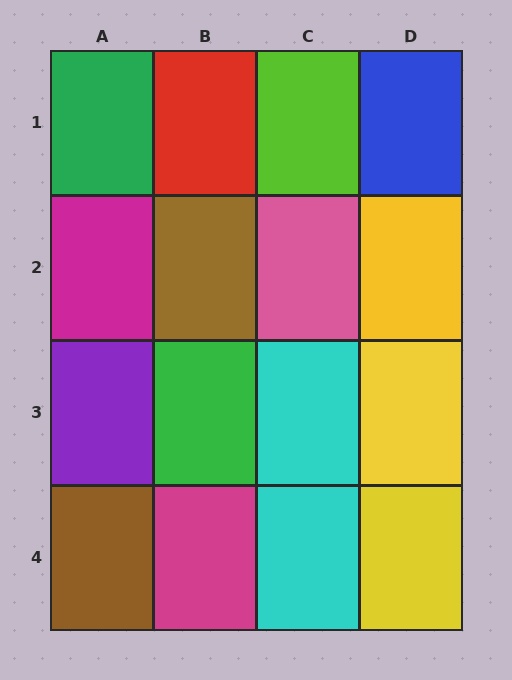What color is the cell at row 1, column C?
Lime.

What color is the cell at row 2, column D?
Yellow.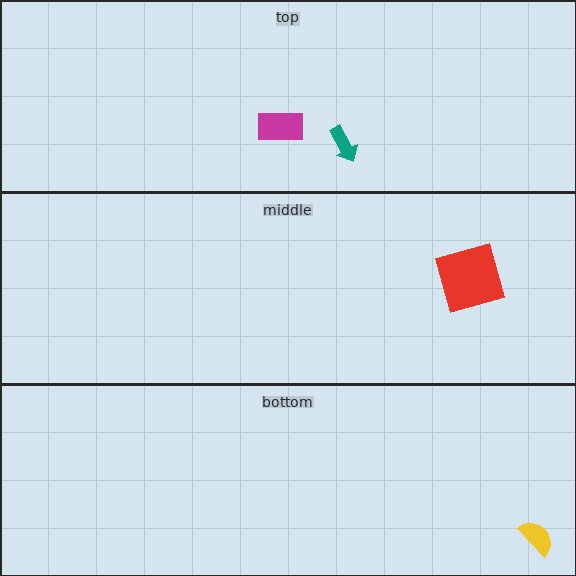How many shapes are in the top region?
2.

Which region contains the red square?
The middle region.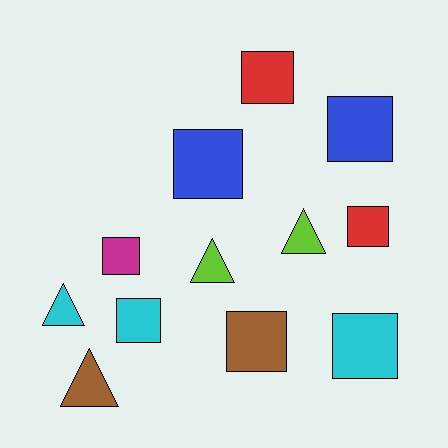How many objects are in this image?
There are 12 objects.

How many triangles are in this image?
There are 4 triangles.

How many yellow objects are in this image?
There are no yellow objects.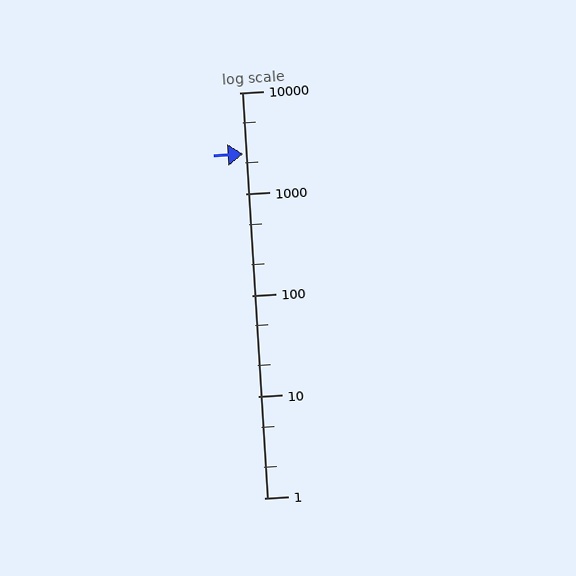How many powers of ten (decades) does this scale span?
The scale spans 4 decades, from 1 to 10000.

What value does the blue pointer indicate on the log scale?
The pointer indicates approximately 2500.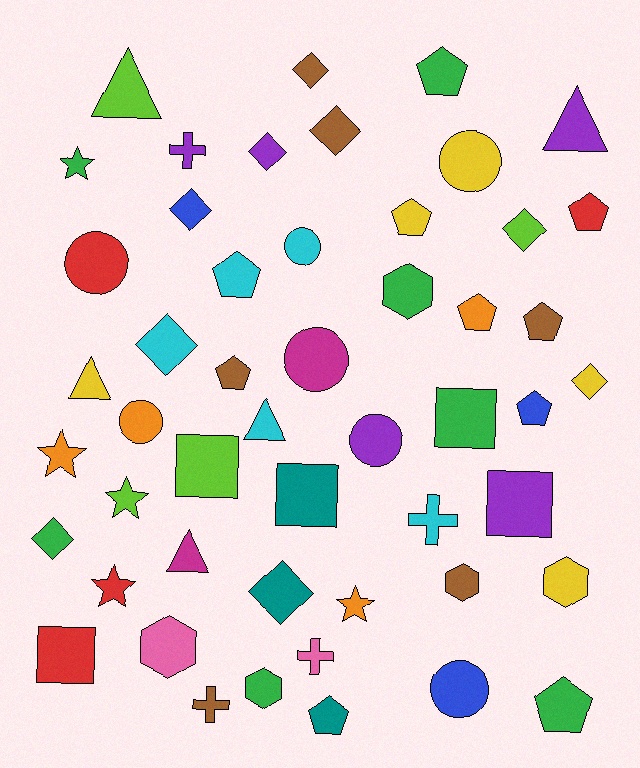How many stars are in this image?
There are 5 stars.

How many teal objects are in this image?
There are 3 teal objects.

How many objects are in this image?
There are 50 objects.